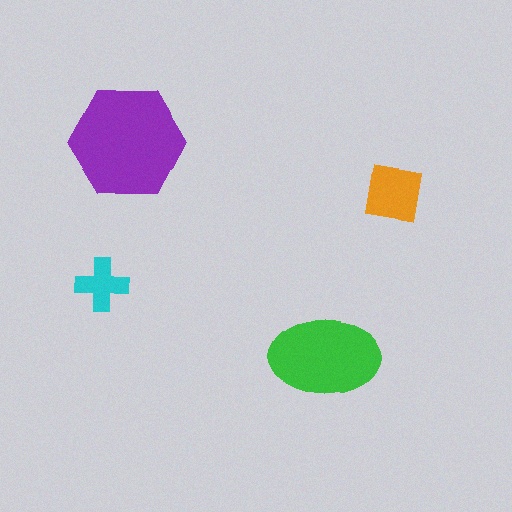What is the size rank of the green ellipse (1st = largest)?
2nd.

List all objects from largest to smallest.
The purple hexagon, the green ellipse, the orange square, the cyan cross.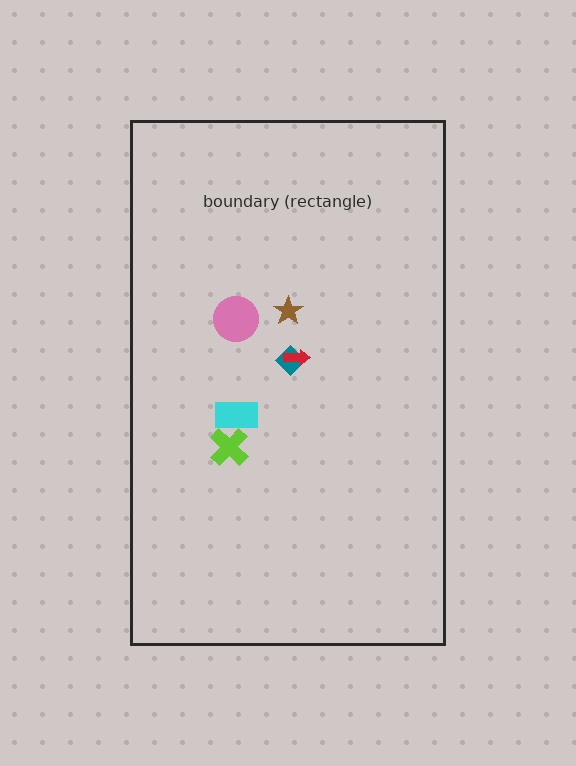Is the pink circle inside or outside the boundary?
Inside.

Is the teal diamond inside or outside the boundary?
Inside.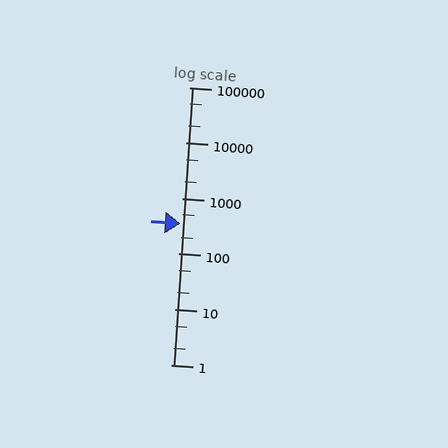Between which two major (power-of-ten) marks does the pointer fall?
The pointer is between 100 and 1000.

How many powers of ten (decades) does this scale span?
The scale spans 5 decades, from 1 to 100000.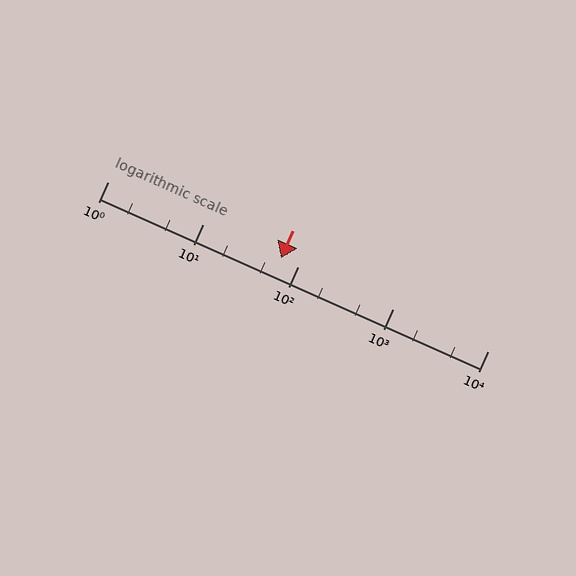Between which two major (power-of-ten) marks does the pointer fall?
The pointer is between 10 and 100.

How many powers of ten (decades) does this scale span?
The scale spans 4 decades, from 1 to 10000.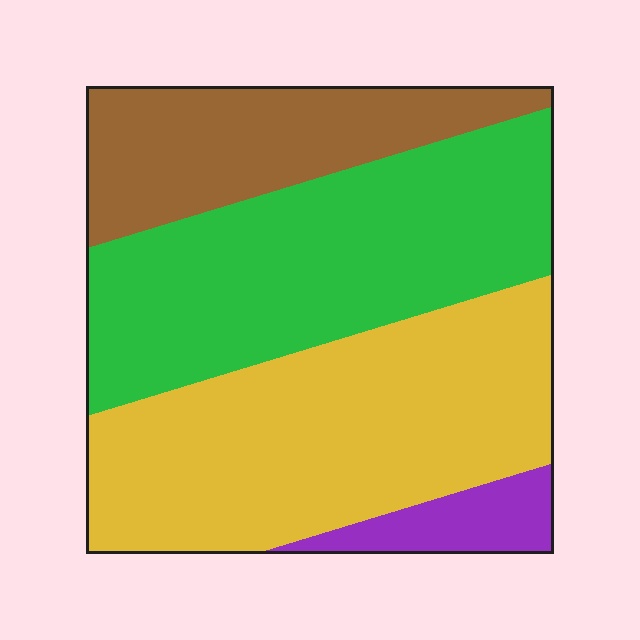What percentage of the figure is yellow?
Yellow covers about 40% of the figure.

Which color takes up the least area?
Purple, at roughly 5%.